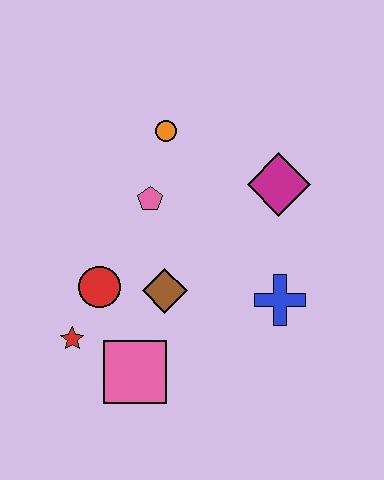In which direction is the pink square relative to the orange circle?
The pink square is below the orange circle.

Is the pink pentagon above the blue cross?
Yes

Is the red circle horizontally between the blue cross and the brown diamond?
No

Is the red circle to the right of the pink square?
No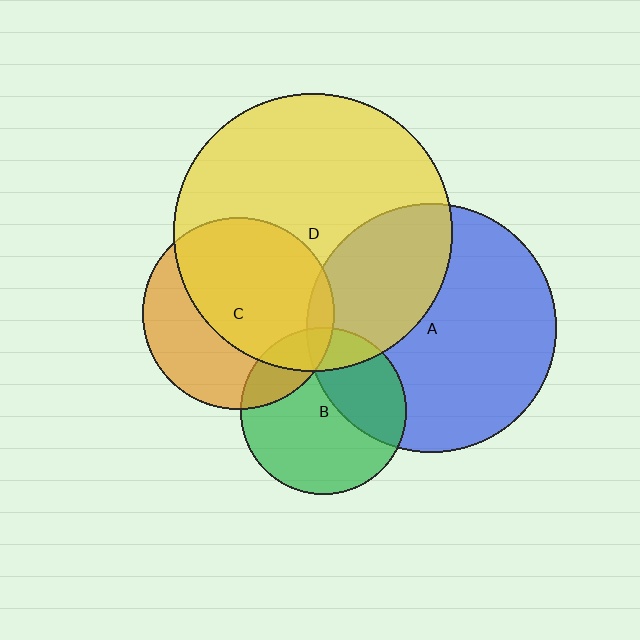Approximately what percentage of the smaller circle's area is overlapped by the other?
Approximately 60%.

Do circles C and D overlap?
Yes.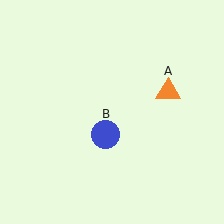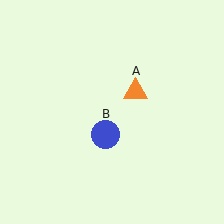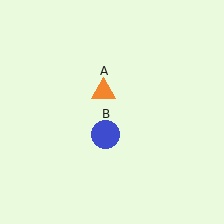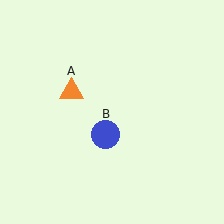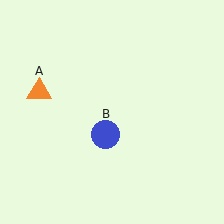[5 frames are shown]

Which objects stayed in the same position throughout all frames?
Blue circle (object B) remained stationary.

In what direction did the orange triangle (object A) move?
The orange triangle (object A) moved left.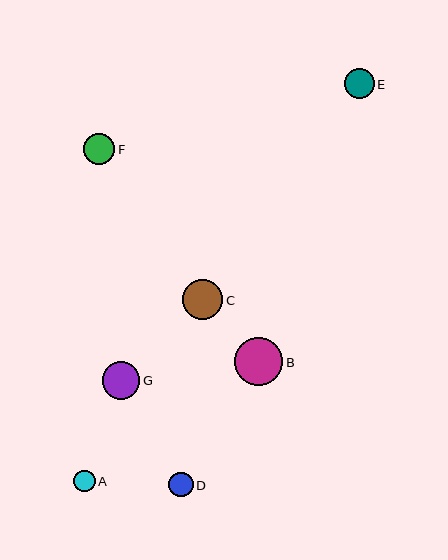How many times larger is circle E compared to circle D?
Circle E is approximately 1.2 times the size of circle D.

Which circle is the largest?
Circle B is the largest with a size of approximately 49 pixels.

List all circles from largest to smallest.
From largest to smallest: B, C, G, F, E, D, A.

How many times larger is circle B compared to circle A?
Circle B is approximately 2.2 times the size of circle A.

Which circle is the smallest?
Circle A is the smallest with a size of approximately 22 pixels.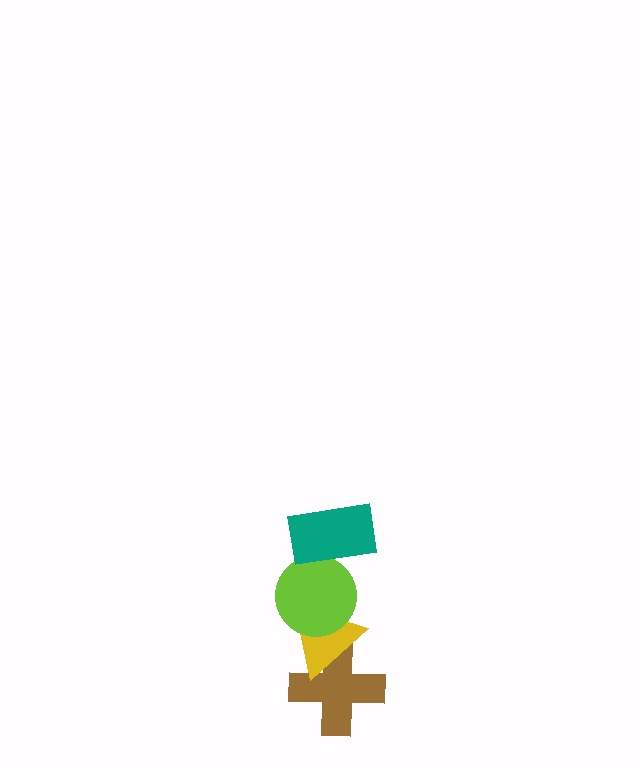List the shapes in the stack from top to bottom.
From top to bottom: the teal rectangle, the lime circle, the yellow triangle, the brown cross.